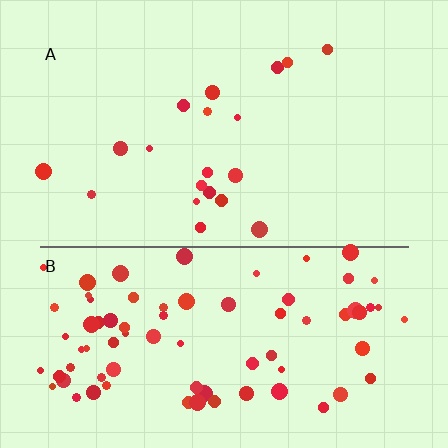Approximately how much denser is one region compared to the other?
Approximately 4.1× — region B over region A.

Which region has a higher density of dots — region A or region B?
B (the bottom).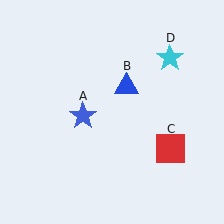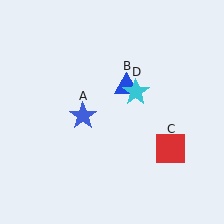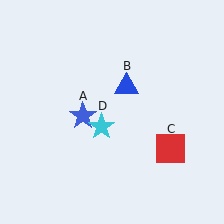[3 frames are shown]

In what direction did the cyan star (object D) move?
The cyan star (object D) moved down and to the left.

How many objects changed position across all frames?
1 object changed position: cyan star (object D).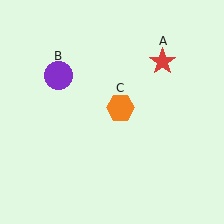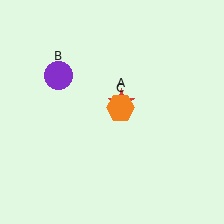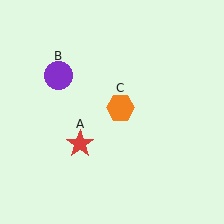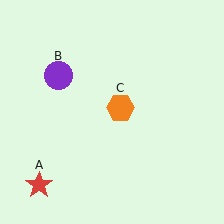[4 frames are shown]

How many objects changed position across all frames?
1 object changed position: red star (object A).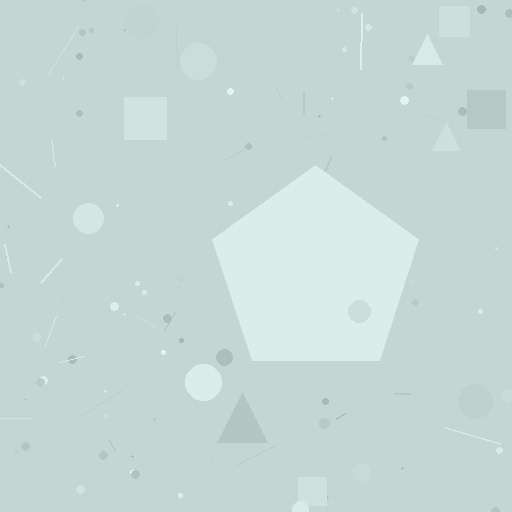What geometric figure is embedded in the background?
A pentagon is embedded in the background.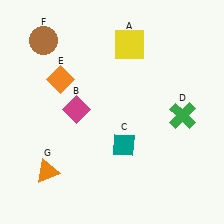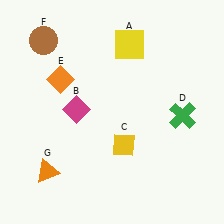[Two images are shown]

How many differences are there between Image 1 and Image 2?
There is 1 difference between the two images.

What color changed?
The diamond (C) changed from teal in Image 1 to yellow in Image 2.